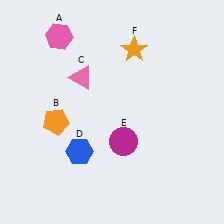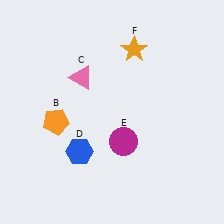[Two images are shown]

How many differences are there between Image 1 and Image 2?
There is 1 difference between the two images.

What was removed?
The pink hexagon (A) was removed in Image 2.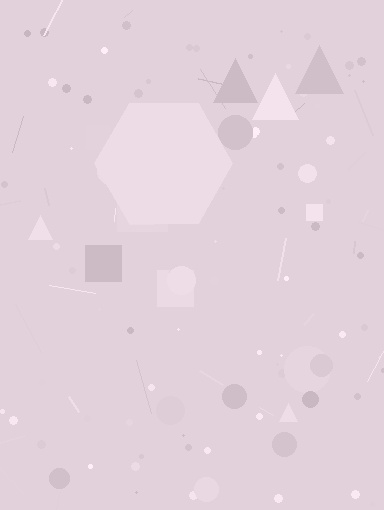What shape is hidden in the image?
A hexagon is hidden in the image.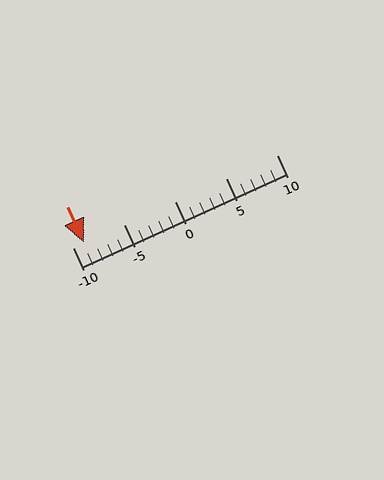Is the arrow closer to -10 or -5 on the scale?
The arrow is closer to -10.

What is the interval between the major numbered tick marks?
The major tick marks are spaced 5 units apart.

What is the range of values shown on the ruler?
The ruler shows values from -10 to 10.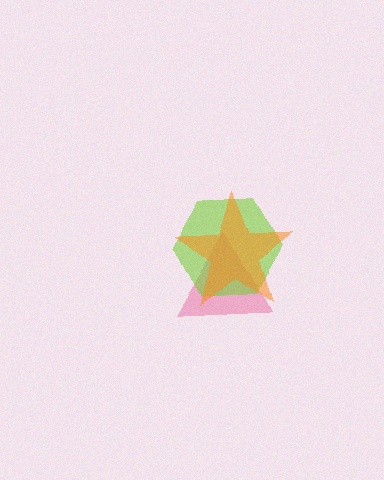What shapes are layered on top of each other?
The layered shapes are: a pink triangle, a lime hexagon, an orange star.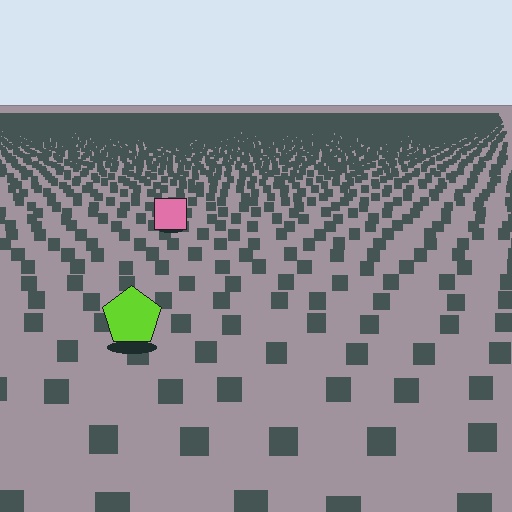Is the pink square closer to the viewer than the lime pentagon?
No. The lime pentagon is closer — you can tell from the texture gradient: the ground texture is coarser near it.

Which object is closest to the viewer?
The lime pentagon is closest. The texture marks near it are larger and more spread out.